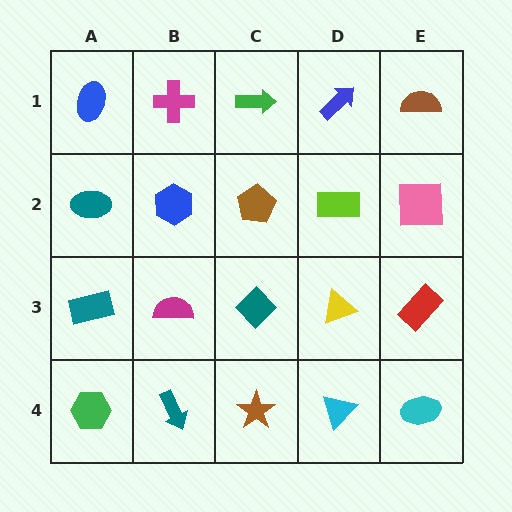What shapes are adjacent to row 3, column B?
A blue hexagon (row 2, column B), a teal arrow (row 4, column B), a teal rectangle (row 3, column A), a teal diamond (row 3, column C).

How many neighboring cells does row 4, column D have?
3.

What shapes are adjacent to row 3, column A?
A teal ellipse (row 2, column A), a green hexagon (row 4, column A), a magenta semicircle (row 3, column B).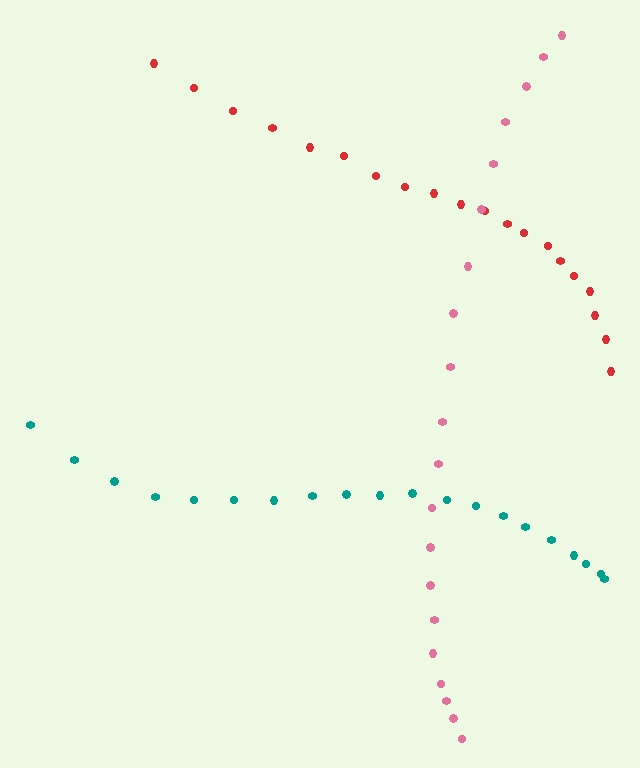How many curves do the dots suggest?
There are 3 distinct paths.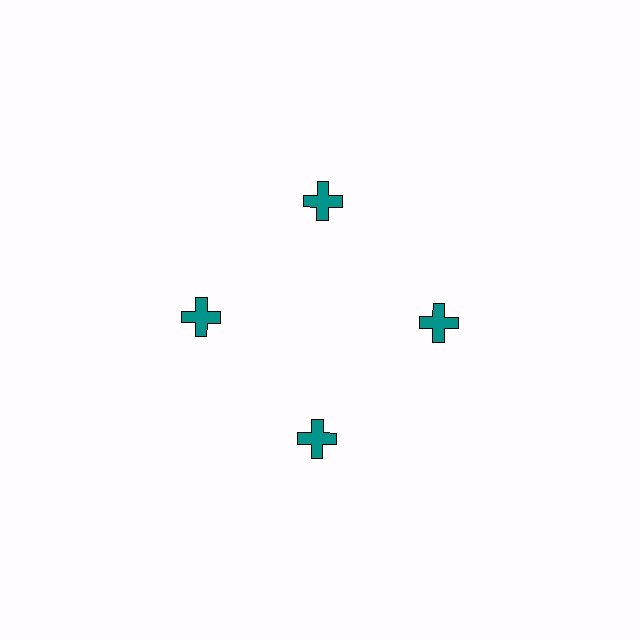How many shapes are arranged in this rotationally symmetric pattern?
There are 4 shapes, arranged in 4 groups of 1.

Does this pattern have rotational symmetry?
Yes, this pattern has 4-fold rotational symmetry. It looks the same after rotating 90 degrees around the center.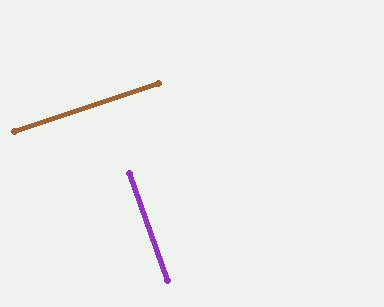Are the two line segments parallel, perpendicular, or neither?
Perpendicular — they meet at approximately 89°.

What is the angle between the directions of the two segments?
Approximately 89 degrees.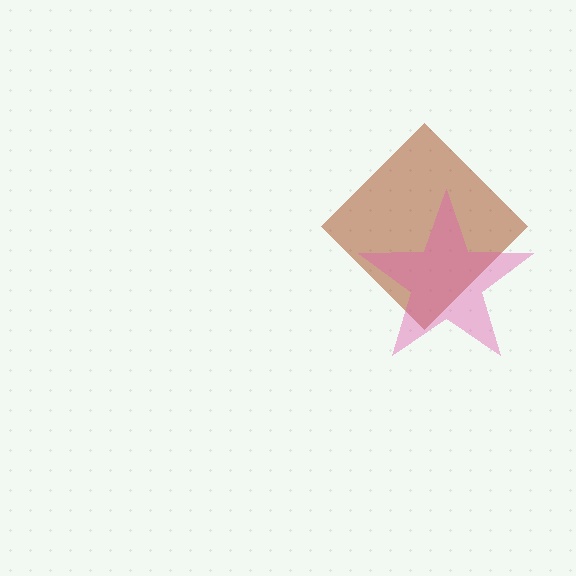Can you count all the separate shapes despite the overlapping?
Yes, there are 2 separate shapes.